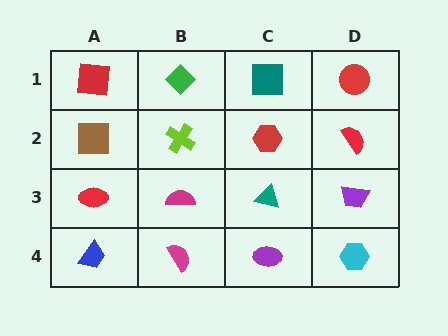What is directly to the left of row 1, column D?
A teal square.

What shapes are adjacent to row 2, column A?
A red square (row 1, column A), a red ellipse (row 3, column A), a lime cross (row 2, column B).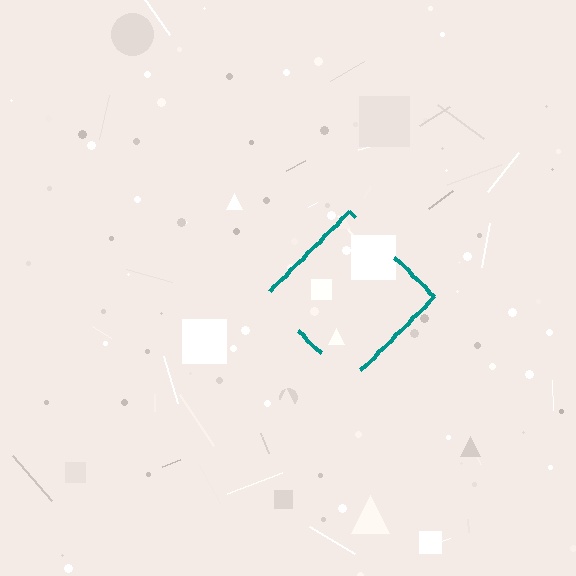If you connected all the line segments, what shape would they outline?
They would outline a diamond.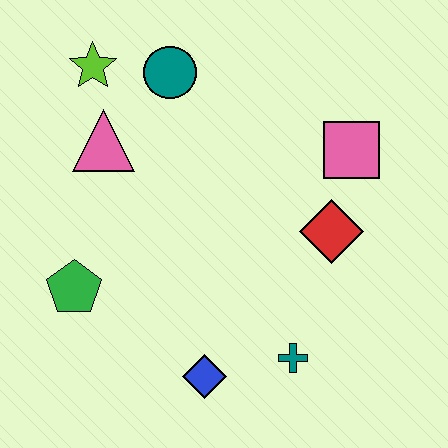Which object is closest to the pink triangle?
The lime star is closest to the pink triangle.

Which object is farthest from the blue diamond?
The lime star is farthest from the blue diamond.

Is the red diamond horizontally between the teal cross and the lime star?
No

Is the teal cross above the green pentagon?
No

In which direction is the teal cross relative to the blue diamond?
The teal cross is to the right of the blue diamond.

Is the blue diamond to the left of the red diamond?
Yes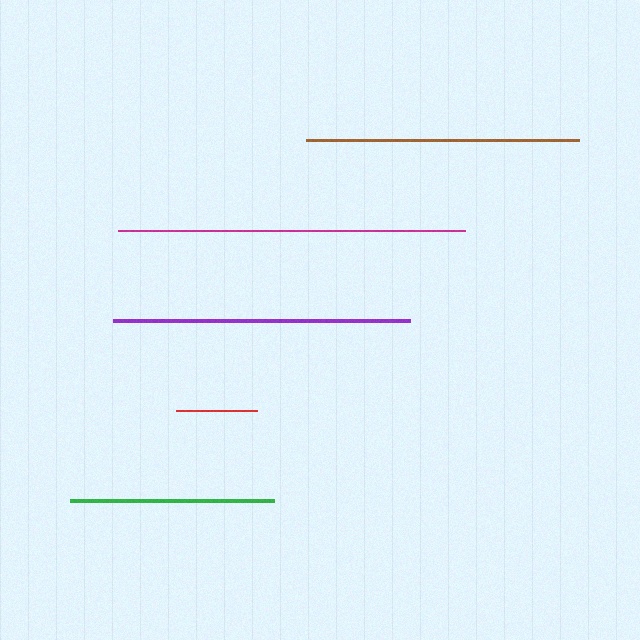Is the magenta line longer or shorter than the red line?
The magenta line is longer than the red line.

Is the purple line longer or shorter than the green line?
The purple line is longer than the green line.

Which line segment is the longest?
The magenta line is the longest at approximately 347 pixels.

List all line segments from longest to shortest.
From longest to shortest: magenta, purple, brown, green, red.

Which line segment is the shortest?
The red line is the shortest at approximately 81 pixels.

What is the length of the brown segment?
The brown segment is approximately 273 pixels long.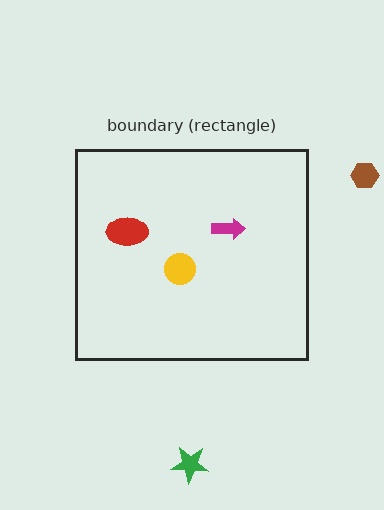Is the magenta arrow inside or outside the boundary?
Inside.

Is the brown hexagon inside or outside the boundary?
Outside.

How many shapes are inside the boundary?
3 inside, 2 outside.